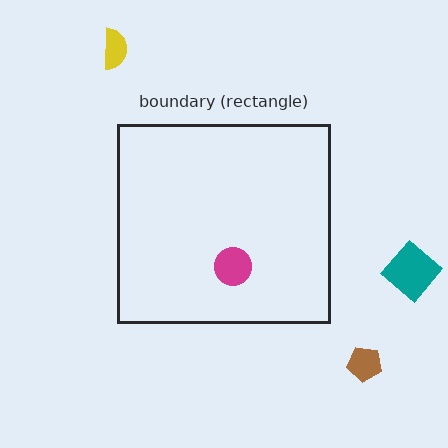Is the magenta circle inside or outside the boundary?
Inside.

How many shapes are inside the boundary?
1 inside, 3 outside.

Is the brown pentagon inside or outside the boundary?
Outside.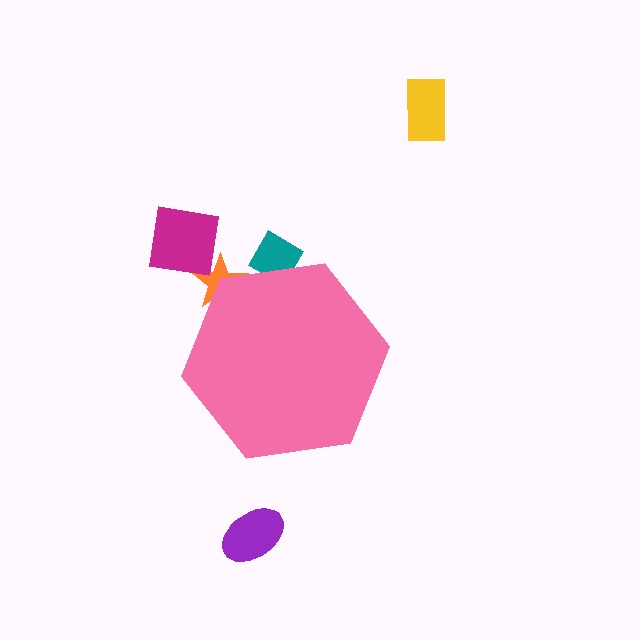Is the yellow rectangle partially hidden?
No, the yellow rectangle is fully visible.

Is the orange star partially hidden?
Yes, the orange star is partially hidden behind the pink hexagon.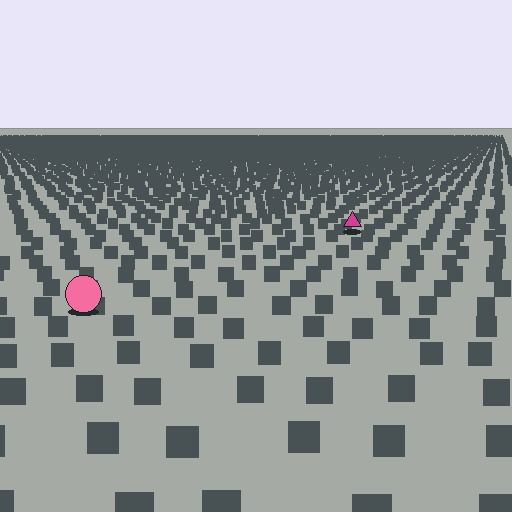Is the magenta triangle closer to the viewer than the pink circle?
No. The pink circle is closer — you can tell from the texture gradient: the ground texture is coarser near it.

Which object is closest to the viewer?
The pink circle is closest. The texture marks near it are larger and more spread out.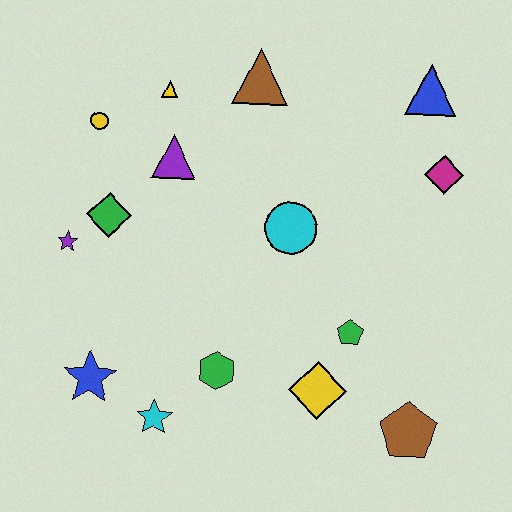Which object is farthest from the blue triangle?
The blue star is farthest from the blue triangle.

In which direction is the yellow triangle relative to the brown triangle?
The yellow triangle is to the left of the brown triangle.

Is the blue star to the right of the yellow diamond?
No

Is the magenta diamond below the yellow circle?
Yes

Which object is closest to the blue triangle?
The magenta diamond is closest to the blue triangle.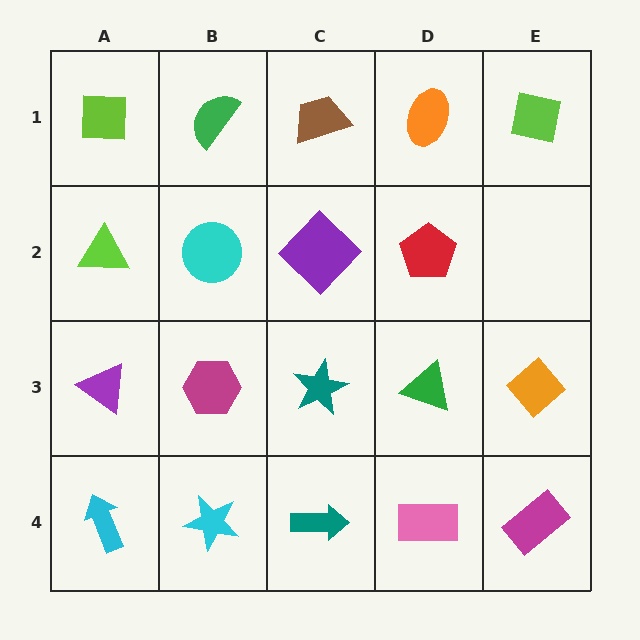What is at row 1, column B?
A green semicircle.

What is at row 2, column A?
A lime triangle.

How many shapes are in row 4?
5 shapes.